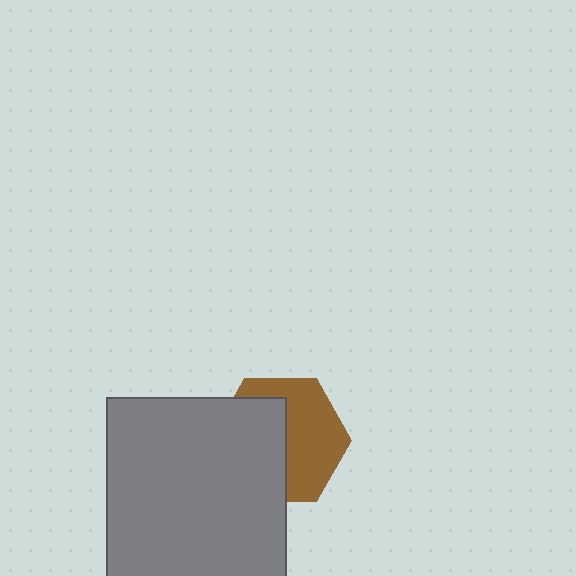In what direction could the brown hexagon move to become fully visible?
The brown hexagon could move right. That would shift it out from behind the gray square entirely.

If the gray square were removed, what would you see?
You would see the complete brown hexagon.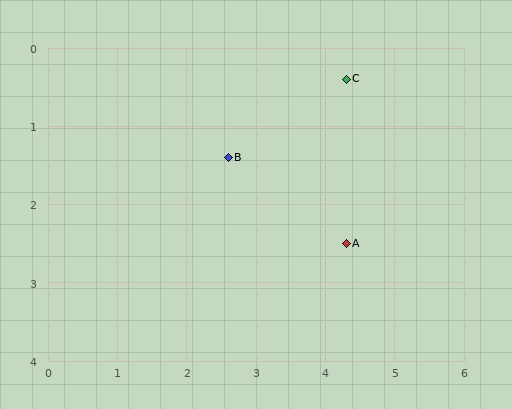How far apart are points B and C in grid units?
Points B and C are about 2.0 grid units apart.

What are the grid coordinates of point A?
Point A is at approximately (4.3, 2.5).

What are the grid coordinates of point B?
Point B is at approximately (2.6, 1.4).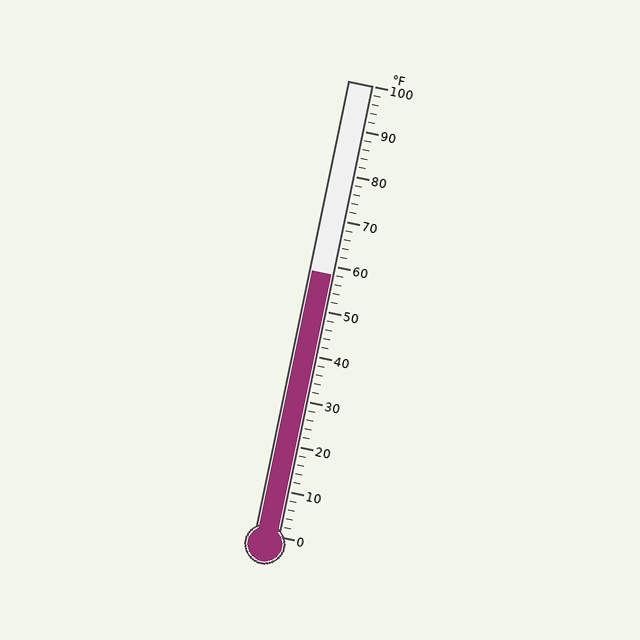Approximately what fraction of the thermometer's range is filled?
The thermometer is filled to approximately 60% of its range.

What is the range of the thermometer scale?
The thermometer scale ranges from 0°F to 100°F.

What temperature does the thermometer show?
The thermometer shows approximately 58°F.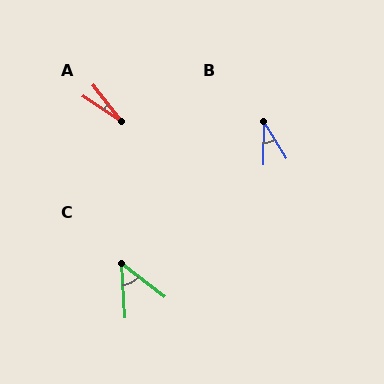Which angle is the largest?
C, at approximately 48 degrees.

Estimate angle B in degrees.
Approximately 32 degrees.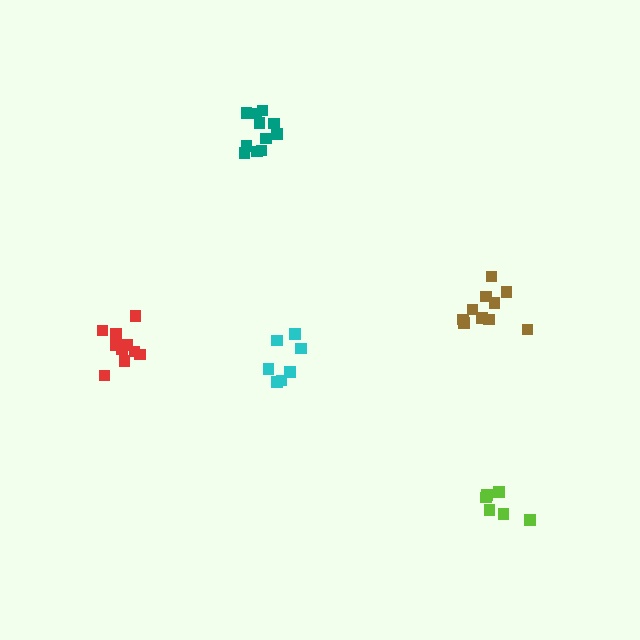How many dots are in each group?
Group 1: 6 dots, Group 2: 7 dots, Group 3: 11 dots, Group 4: 10 dots, Group 5: 10 dots (44 total).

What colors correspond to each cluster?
The clusters are colored: lime, cyan, teal, red, brown.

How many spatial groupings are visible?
There are 5 spatial groupings.